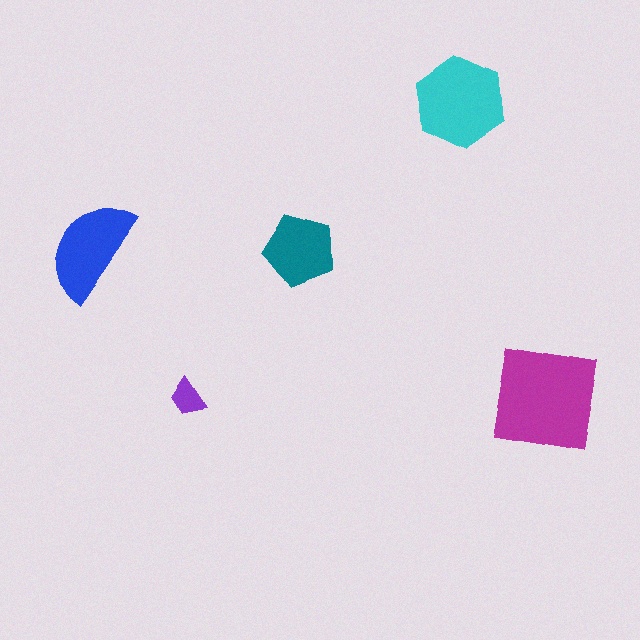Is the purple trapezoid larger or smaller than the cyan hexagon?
Smaller.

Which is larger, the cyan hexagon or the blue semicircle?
The cyan hexagon.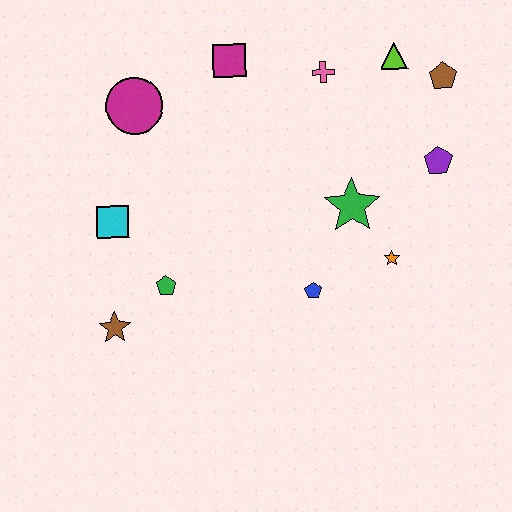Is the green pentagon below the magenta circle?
Yes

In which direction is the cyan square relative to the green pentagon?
The cyan square is above the green pentagon.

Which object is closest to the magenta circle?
The magenta square is closest to the magenta circle.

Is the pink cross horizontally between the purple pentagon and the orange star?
No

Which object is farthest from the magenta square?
The brown star is farthest from the magenta square.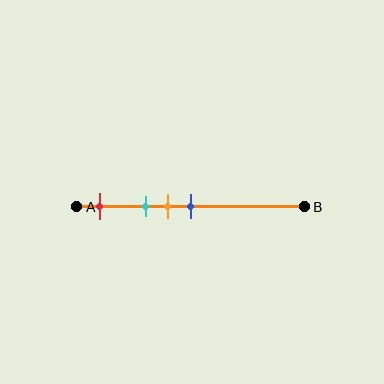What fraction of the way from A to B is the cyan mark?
The cyan mark is approximately 30% (0.3) of the way from A to B.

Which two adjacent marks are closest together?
The orange and blue marks are the closest adjacent pair.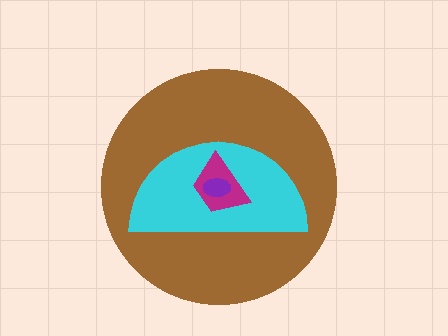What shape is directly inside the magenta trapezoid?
The purple ellipse.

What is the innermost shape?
The purple ellipse.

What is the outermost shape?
The brown circle.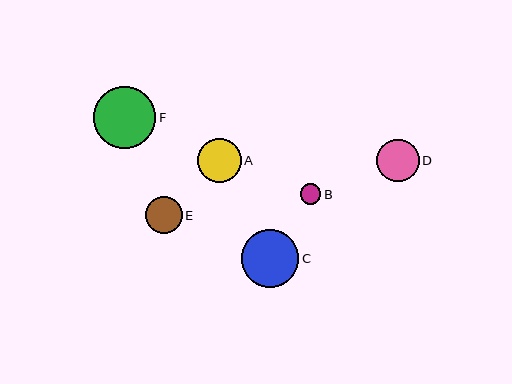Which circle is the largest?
Circle F is the largest with a size of approximately 62 pixels.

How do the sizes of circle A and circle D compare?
Circle A and circle D are approximately the same size.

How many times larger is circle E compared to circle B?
Circle E is approximately 1.8 times the size of circle B.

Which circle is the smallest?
Circle B is the smallest with a size of approximately 21 pixels.